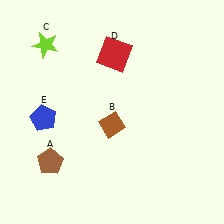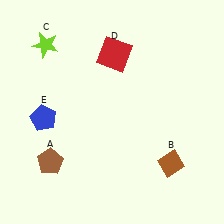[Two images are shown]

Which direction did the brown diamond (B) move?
The brown diamond (B) moved right.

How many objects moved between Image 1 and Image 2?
1 object moved between the two images.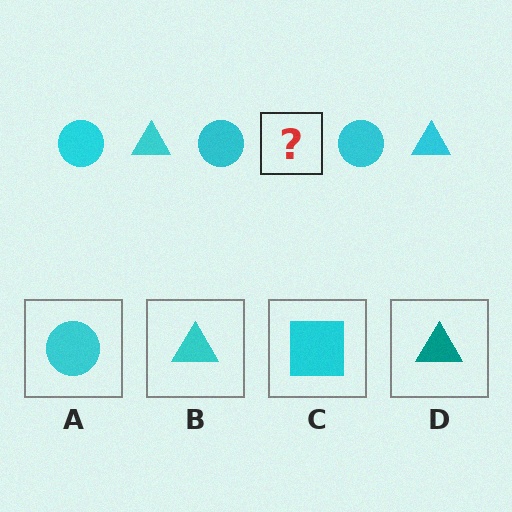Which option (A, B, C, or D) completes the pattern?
B.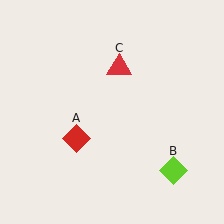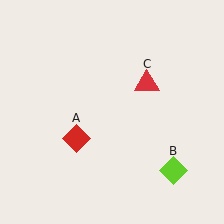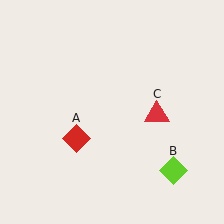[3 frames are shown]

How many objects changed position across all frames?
1 object changed position: red triangle (object C).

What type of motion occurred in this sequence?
The red triangle (object C) rotated clockwise around the center of the scene.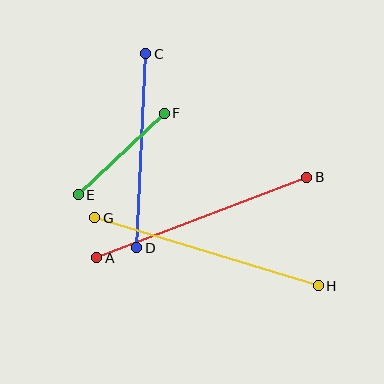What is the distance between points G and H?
The distance is approximately 233 pixels.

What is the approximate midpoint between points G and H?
The midpoint is at approximately (206, 252) pixels.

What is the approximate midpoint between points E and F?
The midpoint is at approximately (121, 154) pixels.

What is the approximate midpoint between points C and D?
The midpoint is at approximately (141, 151) pixels.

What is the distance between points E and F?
The distance is approximately 119 pixels.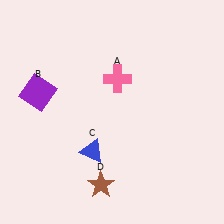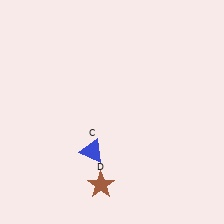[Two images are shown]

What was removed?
The pink cross (A), the purple square (B) were removed in Image 2.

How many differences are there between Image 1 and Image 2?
There are 2 differences between the two images.